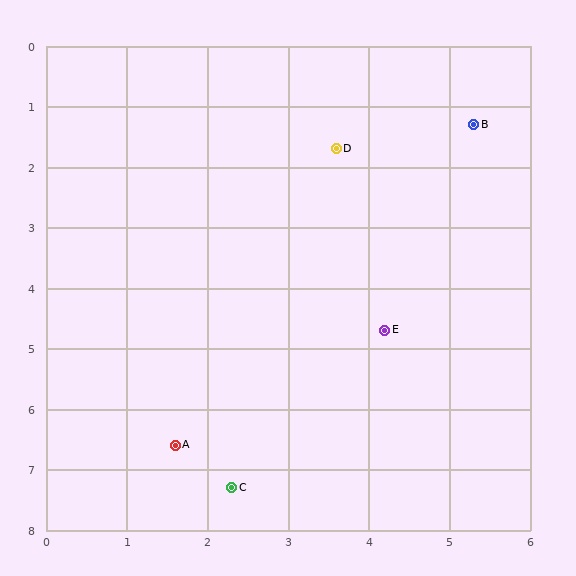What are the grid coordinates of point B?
Point B is at approximately (5.3, 1.3).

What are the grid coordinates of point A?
Point A is at approximately (1.6, 6.6).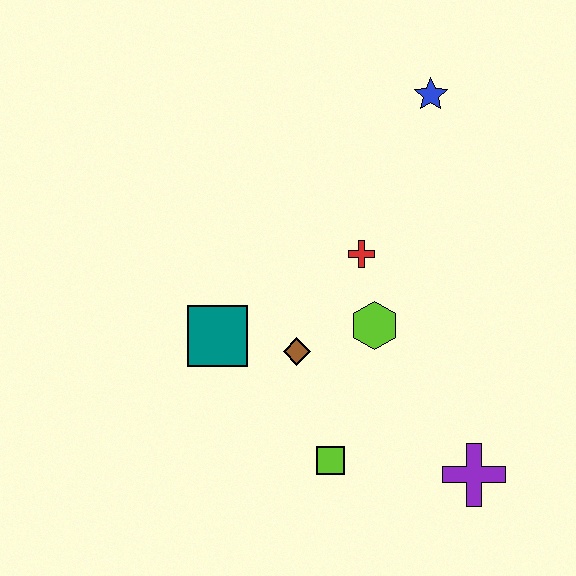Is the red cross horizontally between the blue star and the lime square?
Yes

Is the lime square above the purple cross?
Yes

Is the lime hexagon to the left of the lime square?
No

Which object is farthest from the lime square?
The blue star is farthest from the lime square.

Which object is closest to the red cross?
The lime hexagon is closest to the red cross.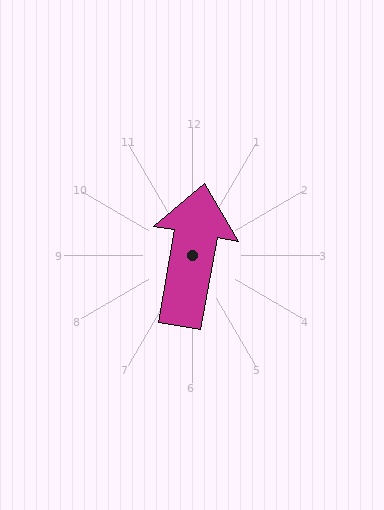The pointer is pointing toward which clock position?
Roughly 12 o'clock.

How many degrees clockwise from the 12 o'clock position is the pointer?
Approximately 10 degrees.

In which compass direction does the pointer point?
North.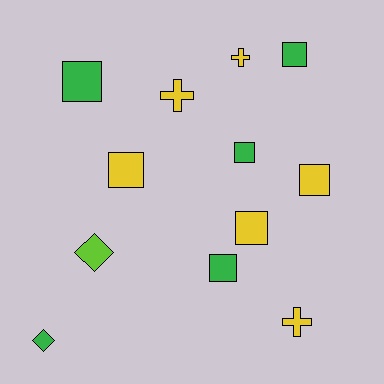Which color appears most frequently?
Yellow, with 6 objects.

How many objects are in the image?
There are 12 objects.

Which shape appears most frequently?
Square, with 7 objects.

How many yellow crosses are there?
There are 3 yellow crosses.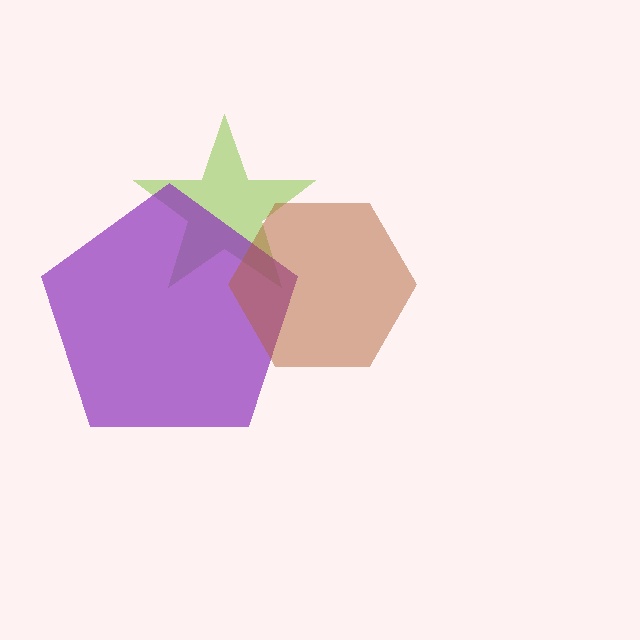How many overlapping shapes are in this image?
There are 3 overlapping shapes in the image.